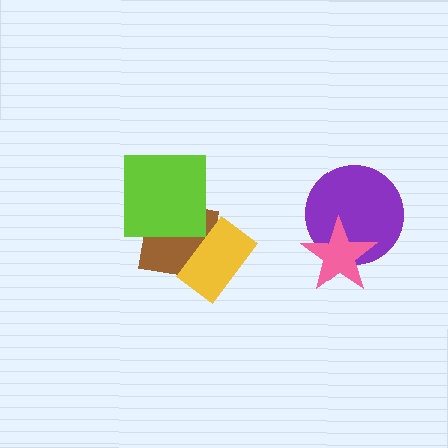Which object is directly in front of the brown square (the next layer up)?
The yellow rectangle is directly in front of the brown square.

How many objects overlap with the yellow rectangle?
1 object overlaps with the yellow rectangle.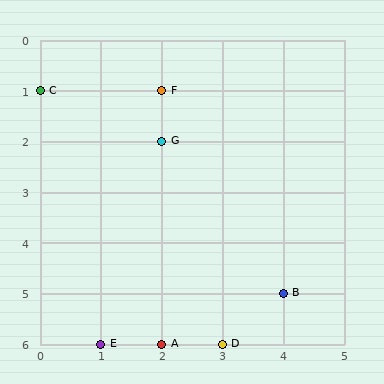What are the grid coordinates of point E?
Point E is at grid coordinates (1, 6).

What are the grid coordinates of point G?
Point G is at grid coordinates (2, 2).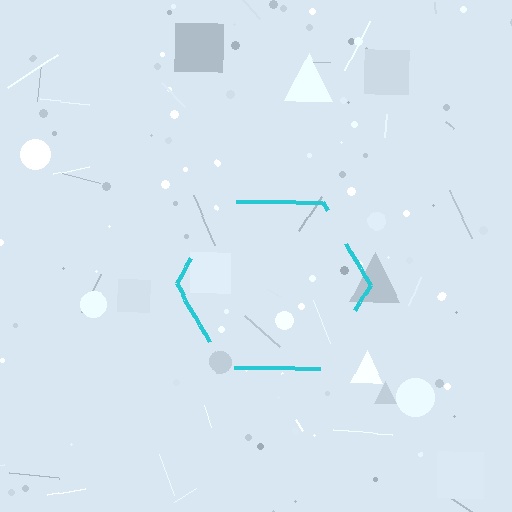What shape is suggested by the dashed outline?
The dashed outline suggests a hexagon.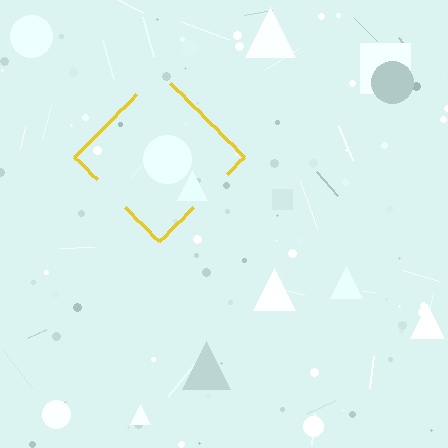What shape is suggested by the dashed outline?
The dashed outline suggests a diamond.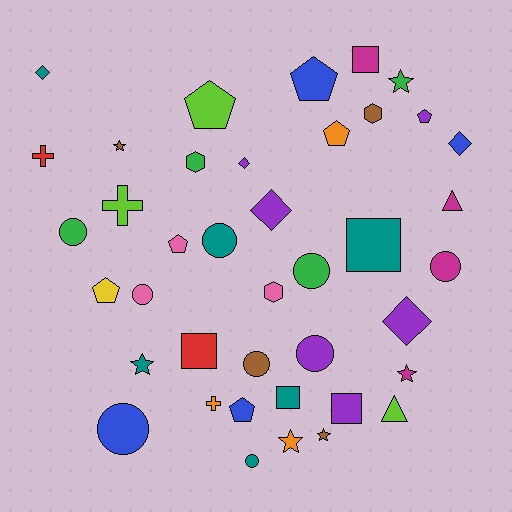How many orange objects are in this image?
There are 3 orange objects.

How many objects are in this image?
There are 40 objects.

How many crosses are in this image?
There are 3 crosses.